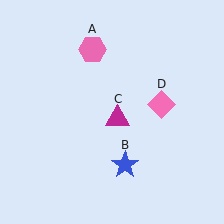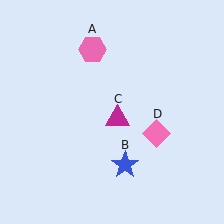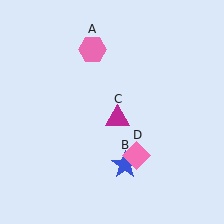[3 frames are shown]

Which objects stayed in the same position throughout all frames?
Pink hexagon (object A) and blue star (object B) and magenta triangle (object C) remained stationary.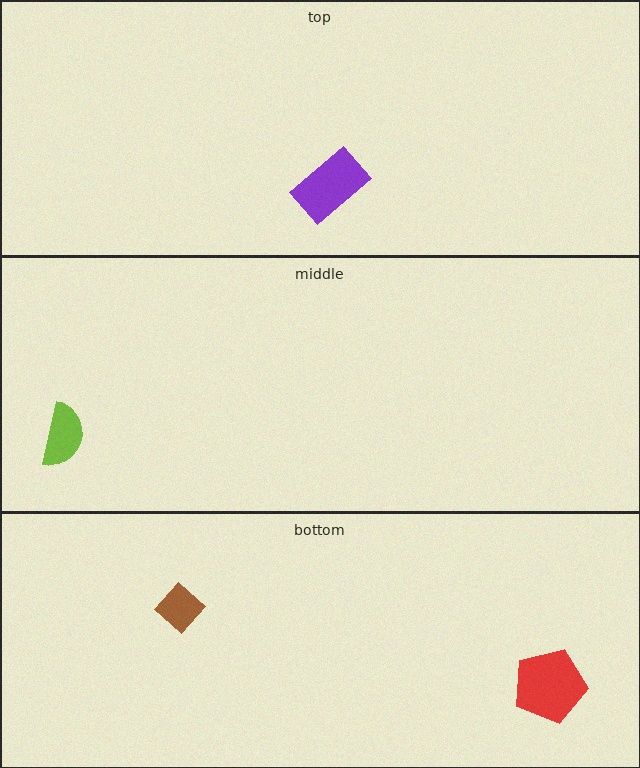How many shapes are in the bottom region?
2.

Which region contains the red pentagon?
The bottom region.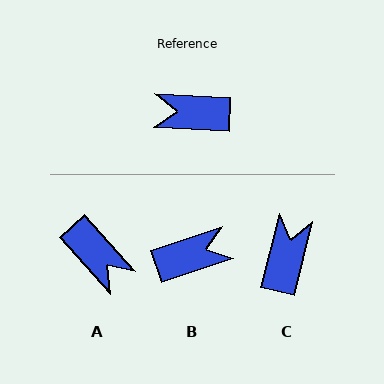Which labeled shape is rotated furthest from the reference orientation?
B, about 158 degrees away.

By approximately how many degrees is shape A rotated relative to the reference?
Approximately 135 degrees counter-clockwise.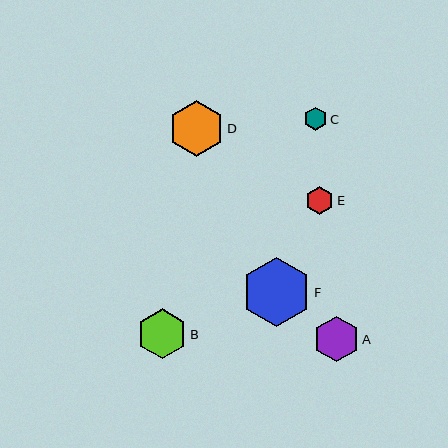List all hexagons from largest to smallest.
From largest to smallest: F, D, B, A, E, C.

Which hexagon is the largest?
Hexagon F is the largest with a size of approximately 69 pixels.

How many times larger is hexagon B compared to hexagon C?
Hexagon B is approximately 2.2 times the size of hexagon C.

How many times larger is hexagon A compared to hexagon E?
Hexagon A is approximately 1.6 times the size of hexagon E.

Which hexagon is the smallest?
Hexagon C is the smallest with a size of approximately 23 pixels.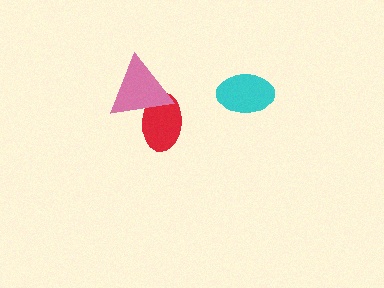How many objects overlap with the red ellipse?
1 object overlaps with the red ellipse.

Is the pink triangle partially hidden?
No, no other shape covers it.